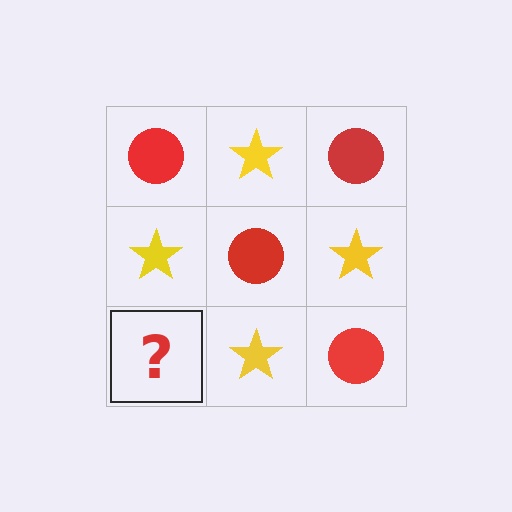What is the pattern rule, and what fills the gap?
The rule is that it alternates red circle and yellow star in a checkerboard pattern. The gap should be filled with a red circle.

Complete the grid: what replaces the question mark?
The question mark should be replaced with a red circle.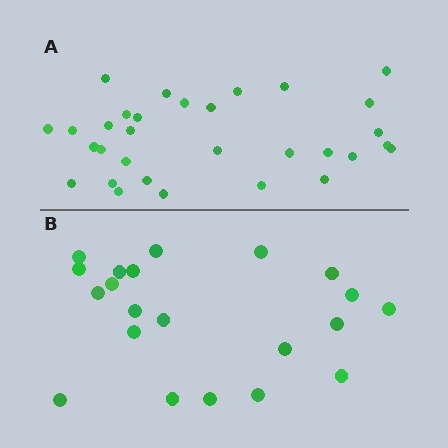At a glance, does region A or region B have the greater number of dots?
Region A (the top region) has more dots.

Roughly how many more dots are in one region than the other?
Region A has roughly 10 or so more dots than region B.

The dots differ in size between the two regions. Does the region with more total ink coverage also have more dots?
No. Region B has more total ink coverage because its dots are larger, but region A actually contains more individual dots. Total area can be misleading — the number of items is what matters here.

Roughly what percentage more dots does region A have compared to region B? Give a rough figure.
About 50% more.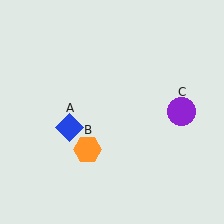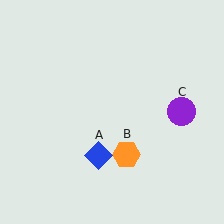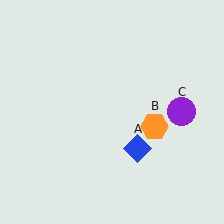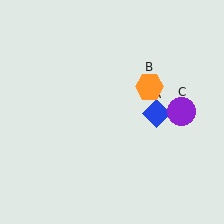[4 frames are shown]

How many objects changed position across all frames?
2 objects changed position: blue diamond (object A), orange hexagon (object B).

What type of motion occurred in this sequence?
The blue diamond (object A), orange hexagon (object B) rotated counterclockwise around the center of the scene.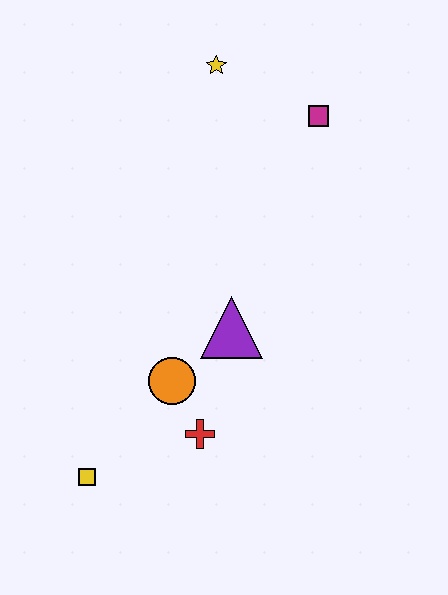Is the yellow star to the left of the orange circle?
No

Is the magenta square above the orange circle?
Yes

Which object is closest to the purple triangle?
The orange circle is closest to the purple triangle.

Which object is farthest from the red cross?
The yellow star is farthest from the red cross.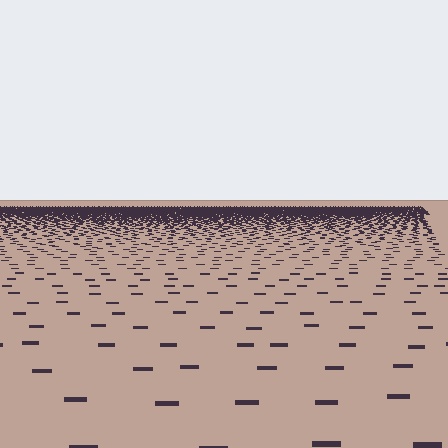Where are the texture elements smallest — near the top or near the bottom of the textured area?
Near the top.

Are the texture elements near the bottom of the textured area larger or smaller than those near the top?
Larger. Near the bottom, elements are closer to the viewer and appear at a bigger on-screen size.